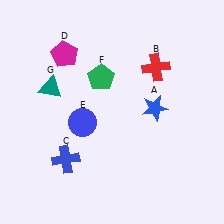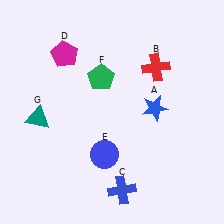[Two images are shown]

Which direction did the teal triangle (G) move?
The teal triangle (G) moved down.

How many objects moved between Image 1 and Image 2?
3 objects moved between the two images.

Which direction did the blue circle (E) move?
The blue circle (E) moved down.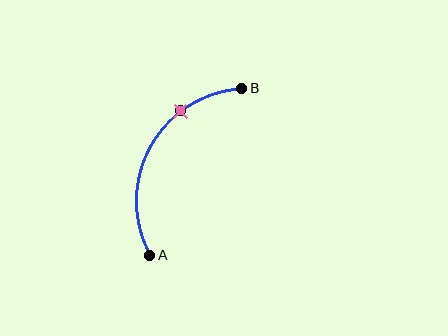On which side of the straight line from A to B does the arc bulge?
The arc bulges to the left of the straight line connecting A and B.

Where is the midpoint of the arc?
The arc midpoint is the point on the curve farthest from the straight line joining A and B. It sits to the left of that line.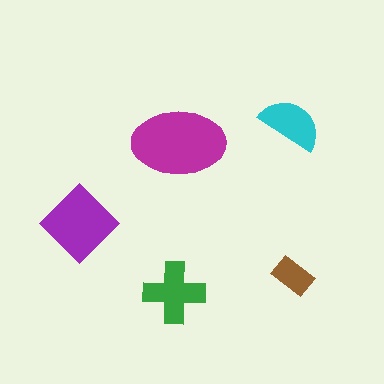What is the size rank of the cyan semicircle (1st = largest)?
4th.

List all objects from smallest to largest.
The brown rectangle, the cyan semicircle, the green cross, the purple diamond, the magenta ellipse.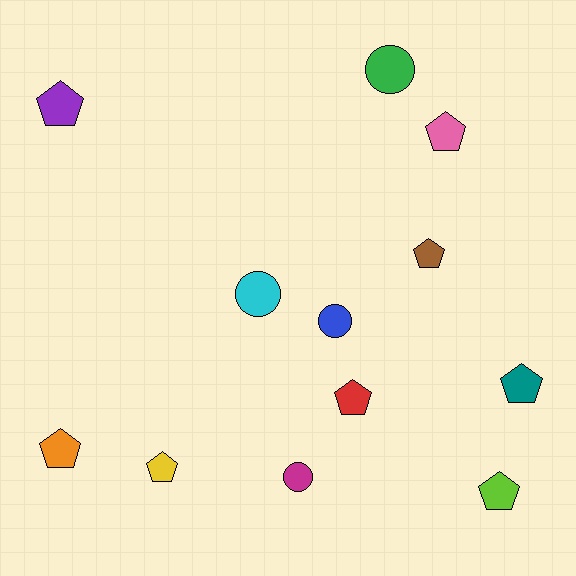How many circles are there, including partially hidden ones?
There are 4 circles.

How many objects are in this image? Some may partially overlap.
There are 12 objects.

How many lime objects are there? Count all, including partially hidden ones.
There is 1 lime object.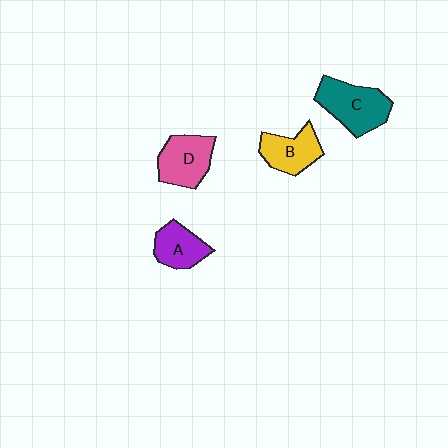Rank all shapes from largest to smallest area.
From largest to smallest: C (teal), D (pink), B (yellow), A (purple).